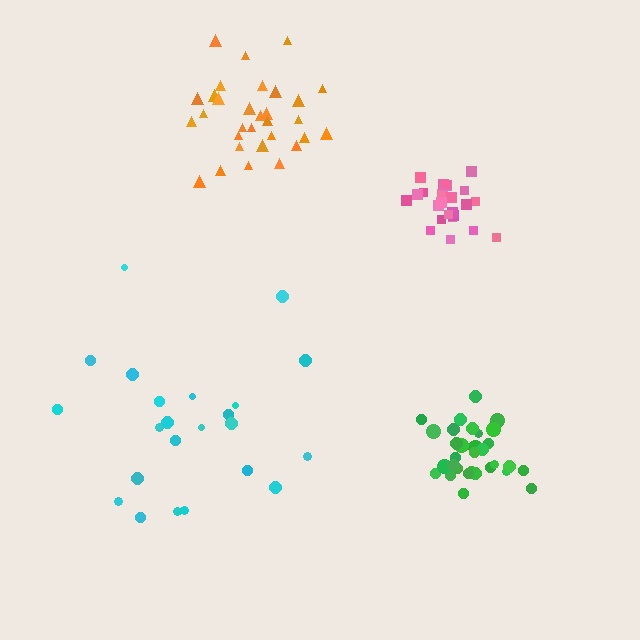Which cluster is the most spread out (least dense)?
Cyan.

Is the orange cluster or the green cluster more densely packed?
Green.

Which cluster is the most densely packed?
Green.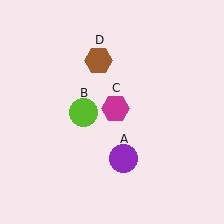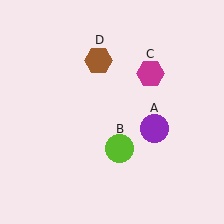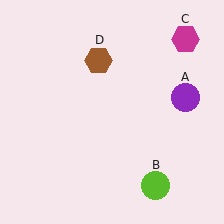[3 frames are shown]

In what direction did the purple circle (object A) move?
The purple circle (object A) moved up and to the right.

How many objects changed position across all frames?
3 objects changed position: purple circle (object A), lime circle (object B), magenta hexagon (object C).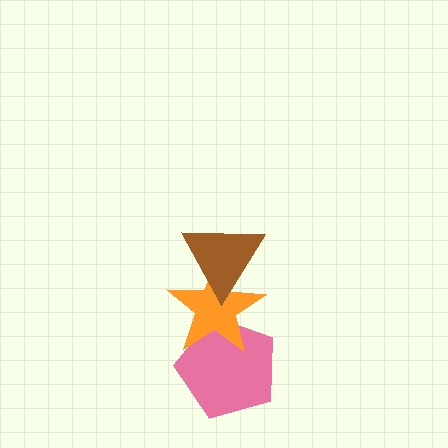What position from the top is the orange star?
The orange star is 2nd from the top.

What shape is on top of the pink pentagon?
The orange star is on top of the pink pentagon.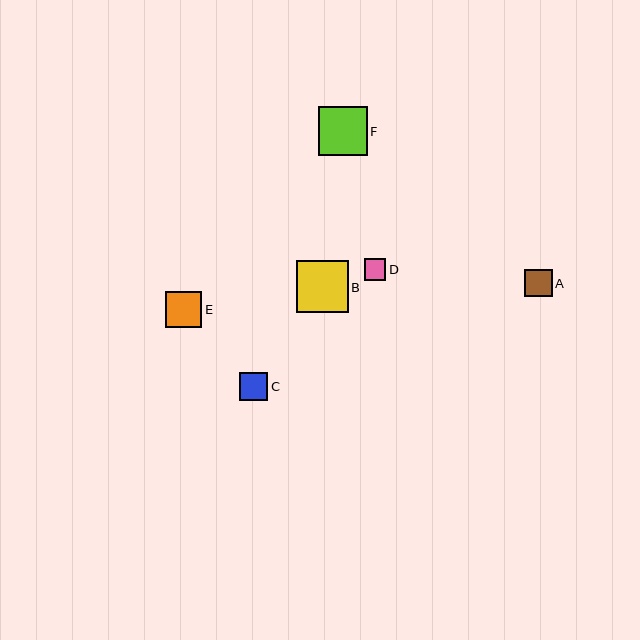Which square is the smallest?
Square D is the smallest with a size of approximately 21 pixels.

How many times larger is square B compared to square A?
Square B is approximately 1.9 times the size of square A.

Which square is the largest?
Square B is the largest with a size of approximately 52 pixels.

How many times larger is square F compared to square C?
Square F is approximately 1.7 times the size of square C.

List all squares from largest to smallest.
From largest to smallest: B, F, E, C, A, D.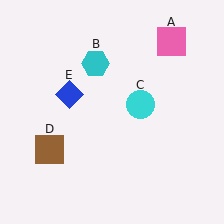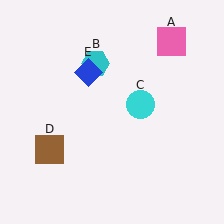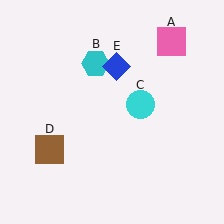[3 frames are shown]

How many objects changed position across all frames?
1 object changed position: blue diamond (object E).